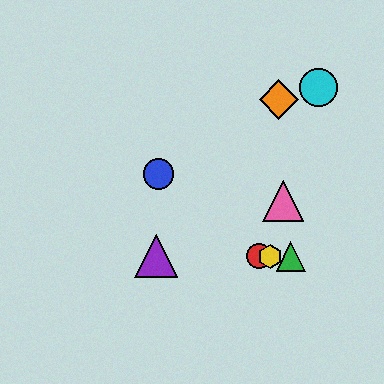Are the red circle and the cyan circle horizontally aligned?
No, the red circle is at y≈256 and the cyan circle is at y≈88.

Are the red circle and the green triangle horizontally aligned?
Yes, both are at y≈256.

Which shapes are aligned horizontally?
The red circle, the green triangle, the yellow hexagon, the purple triangle are aligned horizontally.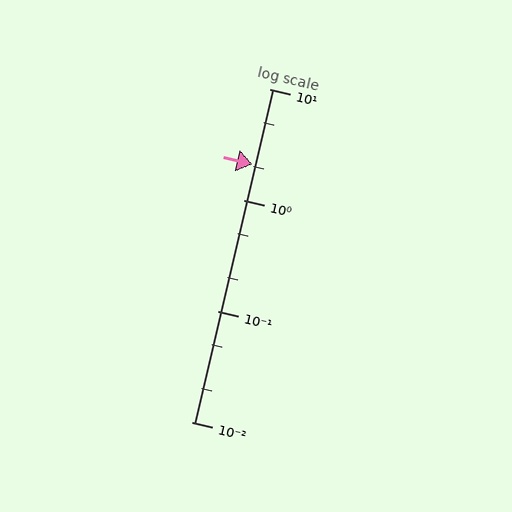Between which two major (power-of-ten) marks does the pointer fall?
The pointer is between 1 and 10.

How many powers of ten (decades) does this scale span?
The scale spans 3 decades, from 0.01 to 10.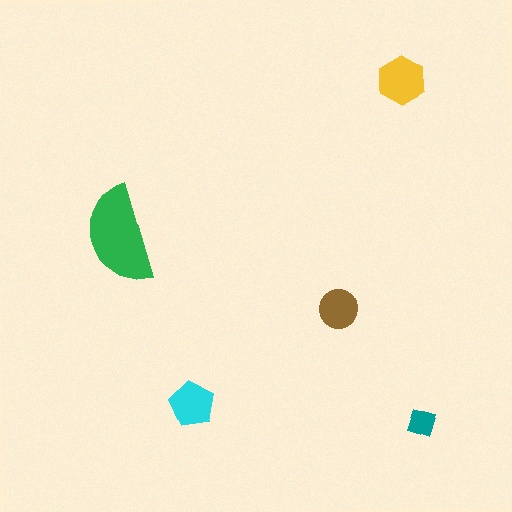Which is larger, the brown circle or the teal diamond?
The brown circle.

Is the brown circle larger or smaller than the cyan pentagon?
Smaller.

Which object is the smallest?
The teal diamond.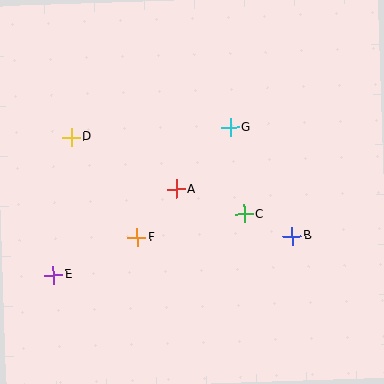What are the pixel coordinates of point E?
Point E is at (53, 275).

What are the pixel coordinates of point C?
Point C is at (244, 214).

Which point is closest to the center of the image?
Point A at (176, 189) is closest to the center.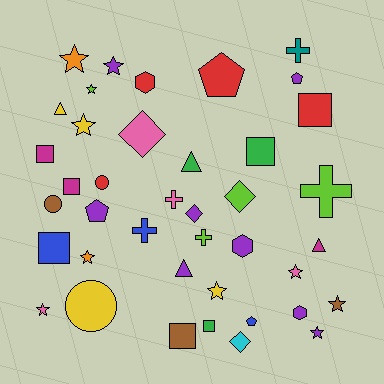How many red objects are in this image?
There are 4 red objects.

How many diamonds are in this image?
There are 4 diamonds.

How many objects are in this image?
There are 40 objects.